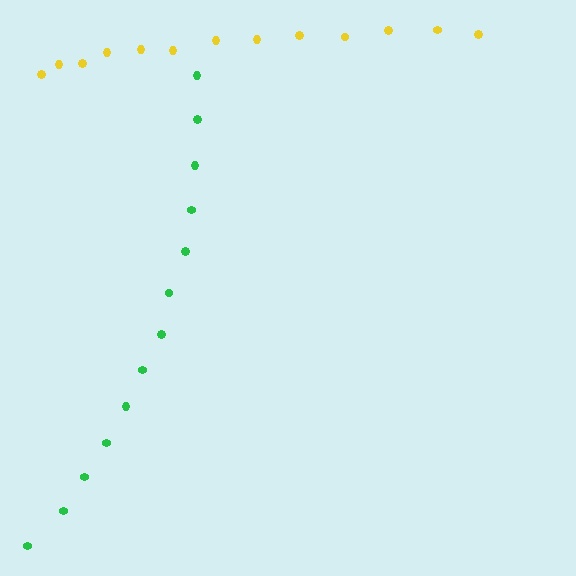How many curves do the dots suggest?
There are 2 distinct paths.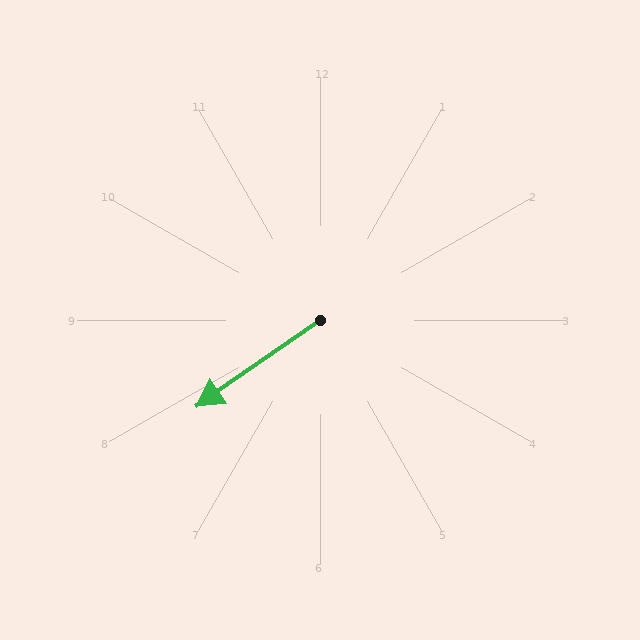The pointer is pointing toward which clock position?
Roughly 8 o'clock.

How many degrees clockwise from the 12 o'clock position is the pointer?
Approximately 235 degrees.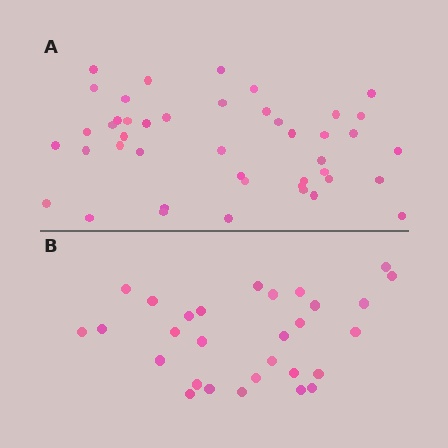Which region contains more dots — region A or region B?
Region A (the top region) has more dots.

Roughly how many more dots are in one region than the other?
Region A has approximately 15 more dots than region B.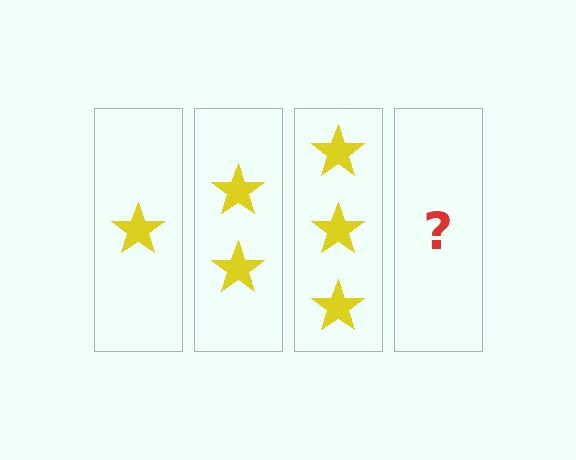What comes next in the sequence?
The next element should be 4 stars.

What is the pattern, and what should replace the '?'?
The pattern is that each step adds one more star. The '?' should be 4 stars.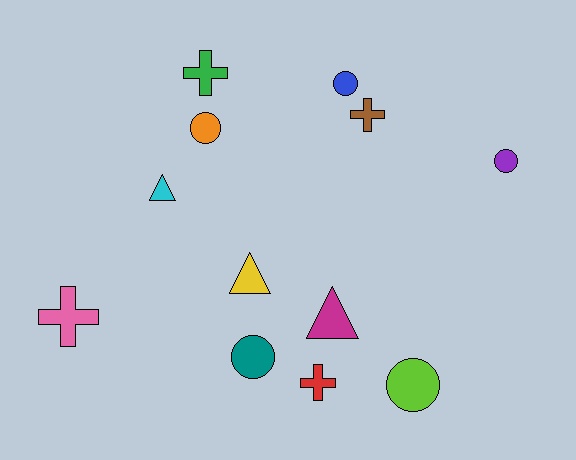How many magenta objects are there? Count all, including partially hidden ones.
There is 1 magenta object.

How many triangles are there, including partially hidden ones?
There are 3 triangles.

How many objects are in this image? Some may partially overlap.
There are 12 objects.